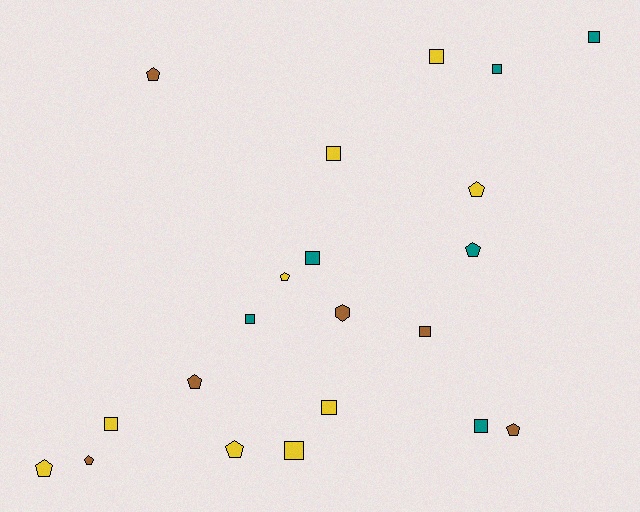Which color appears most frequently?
Yellow, with 9 objects.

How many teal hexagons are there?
There are no teal hexagons.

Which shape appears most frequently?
Square, with 11 objects.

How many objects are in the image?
There are 21 objects.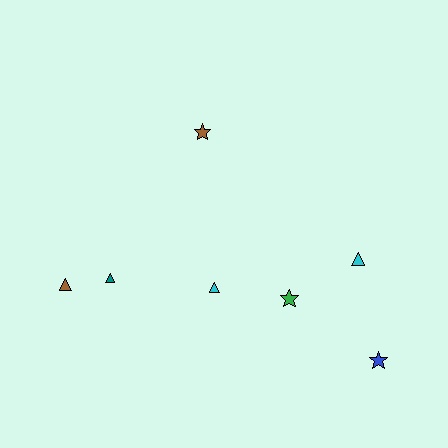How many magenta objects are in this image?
There are no magenta objects.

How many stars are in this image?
There are 3 stars.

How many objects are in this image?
There are 7 objects.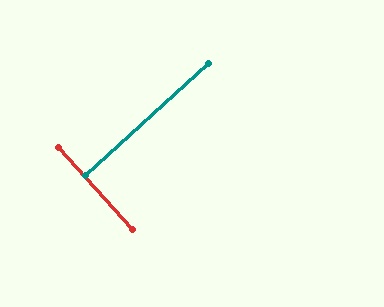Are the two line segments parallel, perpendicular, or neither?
Perpendicular — they meet at approximately 90°.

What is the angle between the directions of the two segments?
Approximately 90 degrees.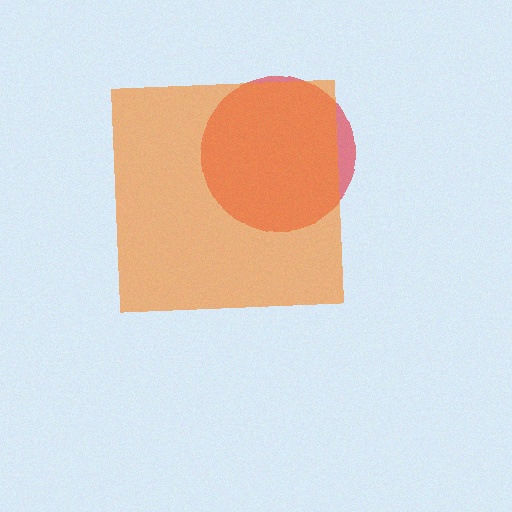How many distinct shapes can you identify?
There are 2 distinct shapes: a red circle, an orange square.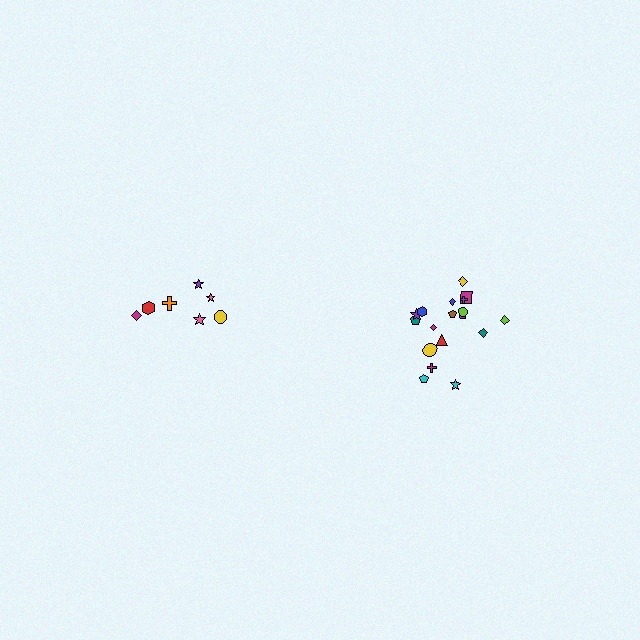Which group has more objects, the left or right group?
The right group.